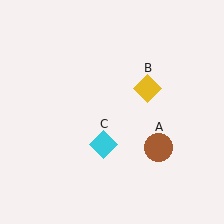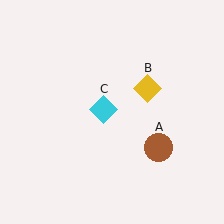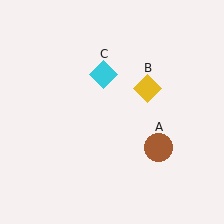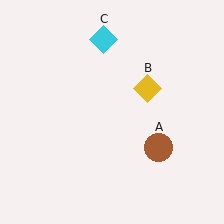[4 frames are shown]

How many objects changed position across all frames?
1 object changed position: cyan diamond (object C).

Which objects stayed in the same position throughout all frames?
Brown circle (object A) and yellow diamond (object B) remained stationary.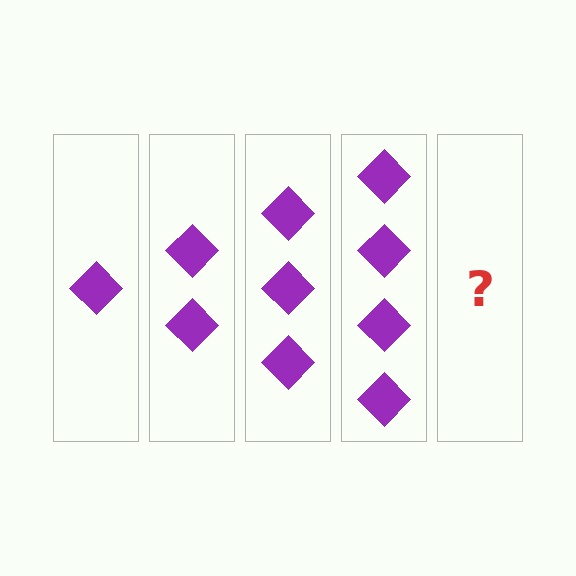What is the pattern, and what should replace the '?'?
The pattern is that each step adds one more diamond. The '?' should be 5 diamonds.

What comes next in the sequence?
The next element should be 5 diamonds.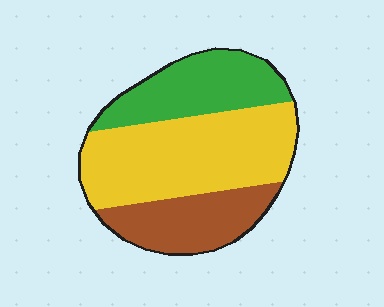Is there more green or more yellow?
Yellow.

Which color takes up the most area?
Yellow, at roughly 50%.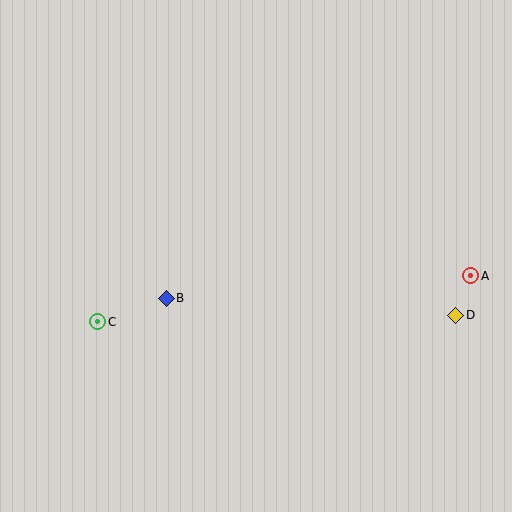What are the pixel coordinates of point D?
Point D is at (456, 315).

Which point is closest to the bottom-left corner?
Point C is closest to the bottom-left corner.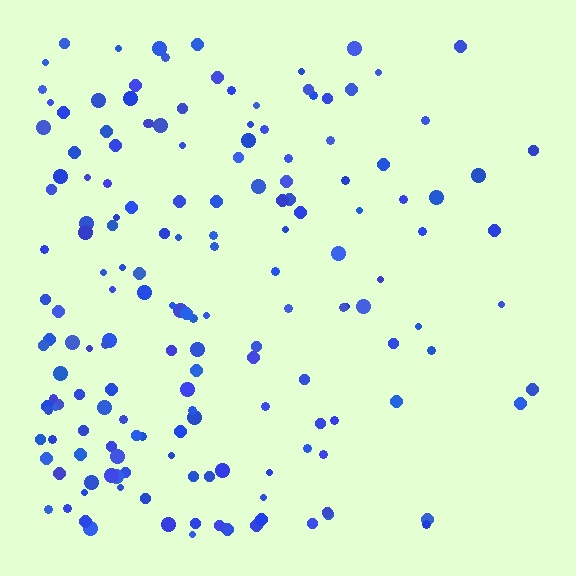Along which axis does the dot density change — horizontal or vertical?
Horizontal.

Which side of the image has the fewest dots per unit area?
The right.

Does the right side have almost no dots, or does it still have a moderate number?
Still a moderate number, just noticeably fewer than the left.